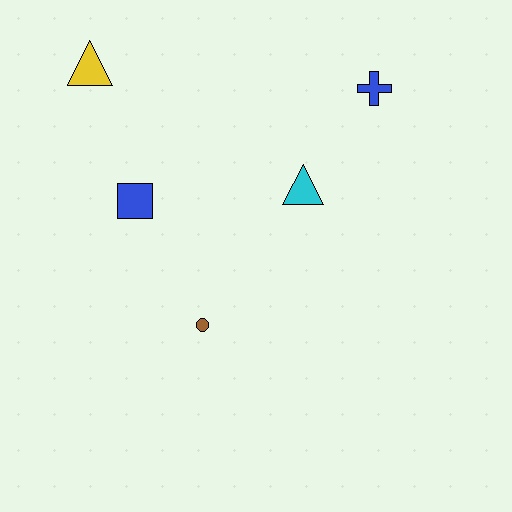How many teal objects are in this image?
There are no teal objects.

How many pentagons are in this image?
There are no pentagons.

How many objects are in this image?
There are 5 objects.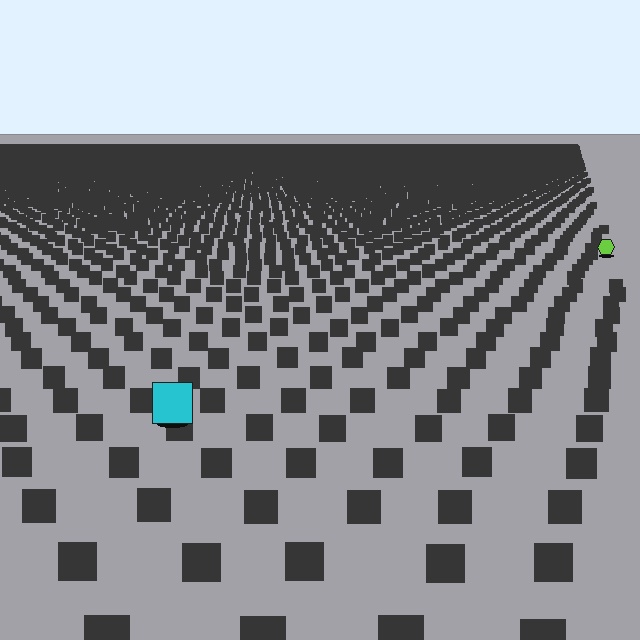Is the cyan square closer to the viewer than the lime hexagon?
Yes. The cyan square is closer — you can tell from the texture gradient: the ground texture is coarser near it.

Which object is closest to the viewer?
The cyan square is closest. The texture marks near it are larger and more spread out.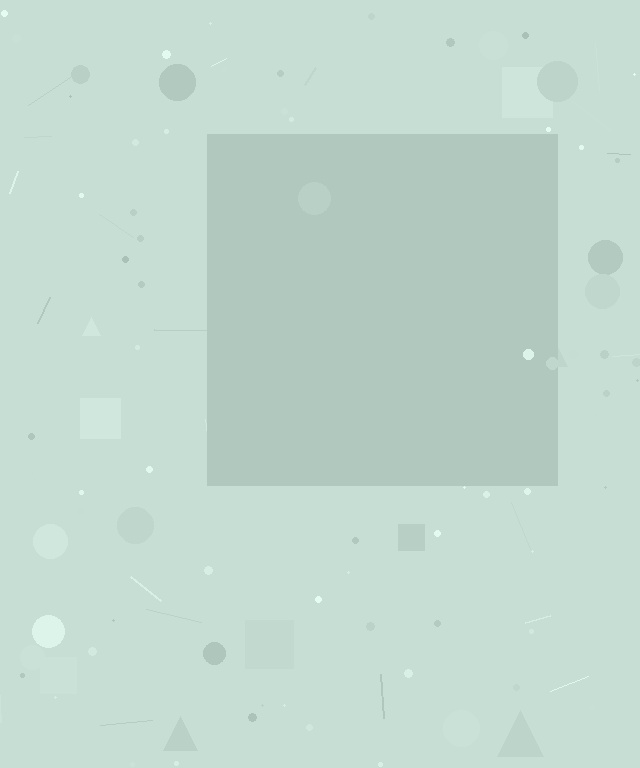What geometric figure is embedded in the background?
A square is embedded in the background.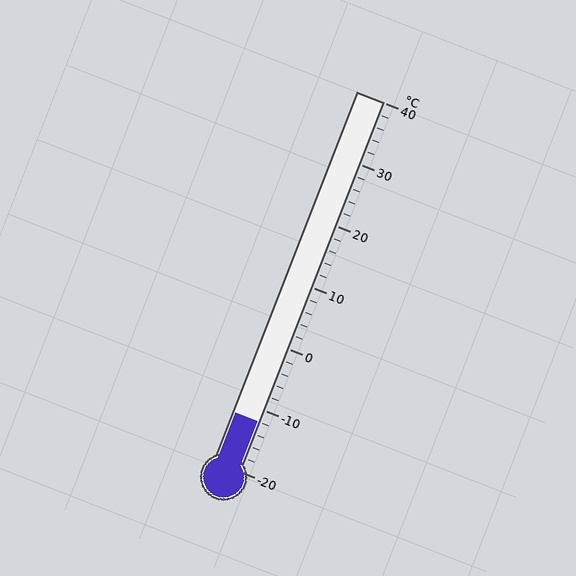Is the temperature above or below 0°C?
The temperature is below 0°C.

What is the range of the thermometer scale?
The thermometer scale ranges from -20°C to 40°C.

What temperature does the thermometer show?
The thermometer shows approximately -12°C.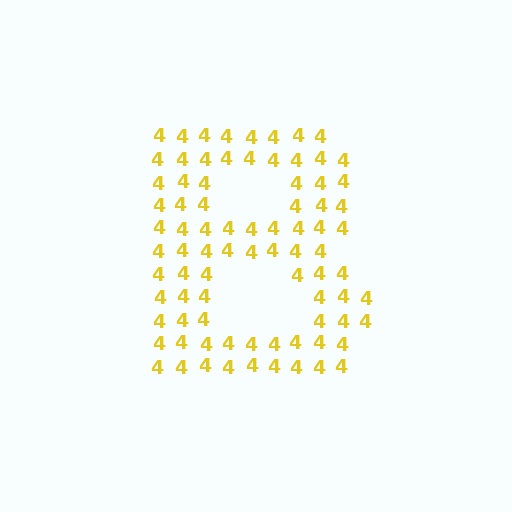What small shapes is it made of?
It is made of small digit 4's.